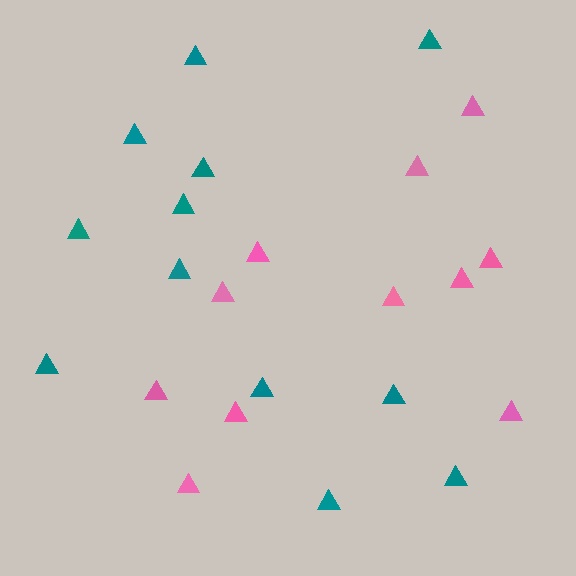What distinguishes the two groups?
There are 2 groups: one group of pink triangles (11) and one group of teal triangles (12).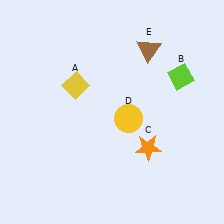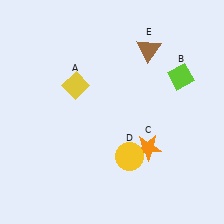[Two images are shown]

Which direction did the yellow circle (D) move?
The yellow circle (D) moved down.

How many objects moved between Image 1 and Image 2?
1 object moved between the two images.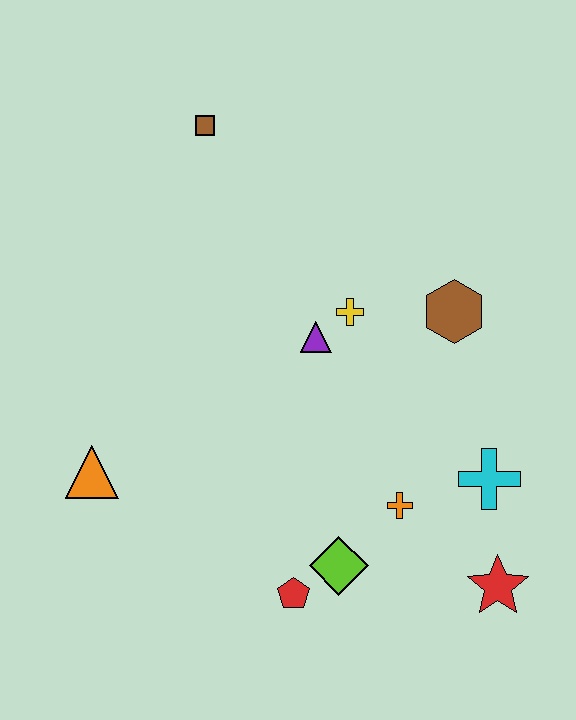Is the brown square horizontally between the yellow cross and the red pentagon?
No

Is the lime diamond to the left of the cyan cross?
Yes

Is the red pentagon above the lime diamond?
No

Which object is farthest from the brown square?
The red star is farthest from the brown square.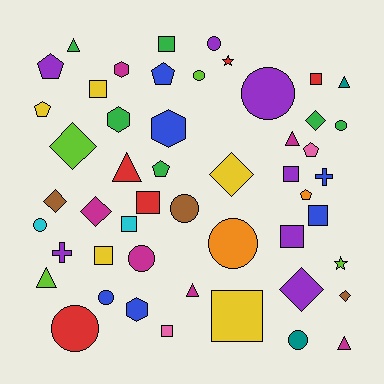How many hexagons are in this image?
There are 4 hexagons.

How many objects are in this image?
There are 50 objects.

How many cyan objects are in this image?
There are 2 cyan objects.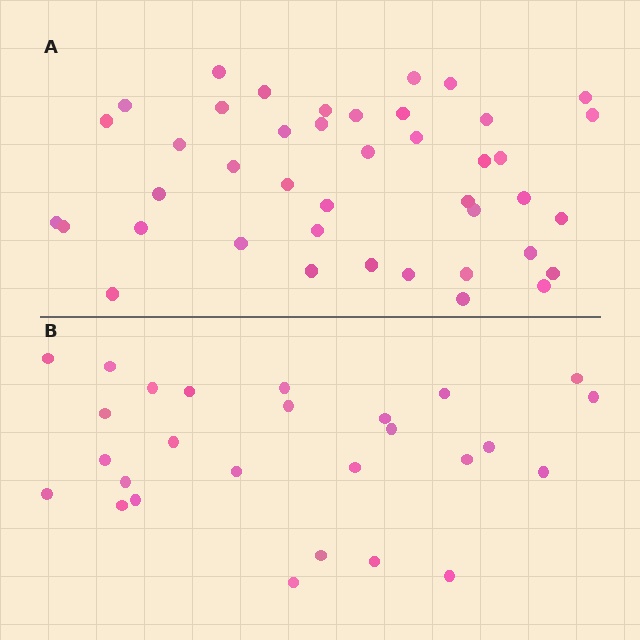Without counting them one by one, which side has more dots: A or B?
Region A (the top region) has more dots.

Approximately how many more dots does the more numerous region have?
Region A has approximately 15 more dots than region B.